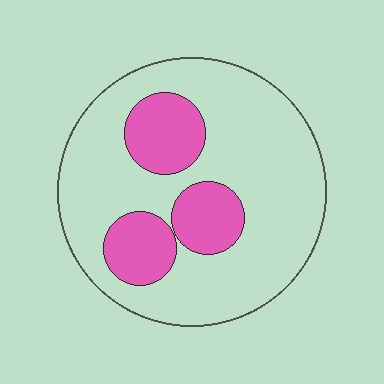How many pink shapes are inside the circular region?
3.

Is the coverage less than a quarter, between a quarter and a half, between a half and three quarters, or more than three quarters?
Less than a quarter.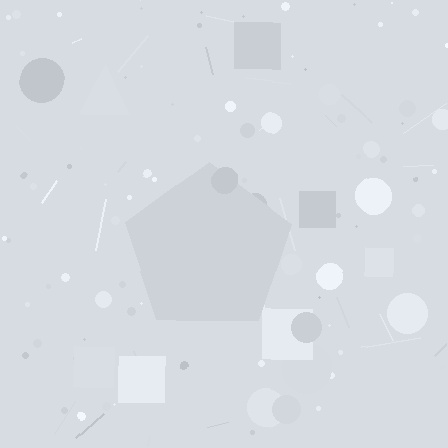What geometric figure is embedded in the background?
A pentagon is embedded in the background.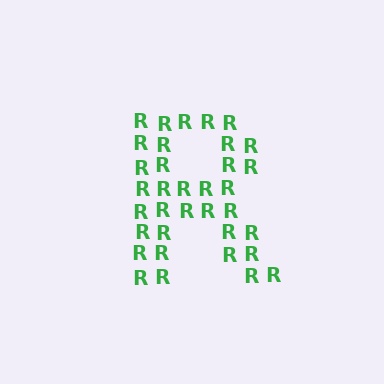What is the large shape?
The large shape is the letter R.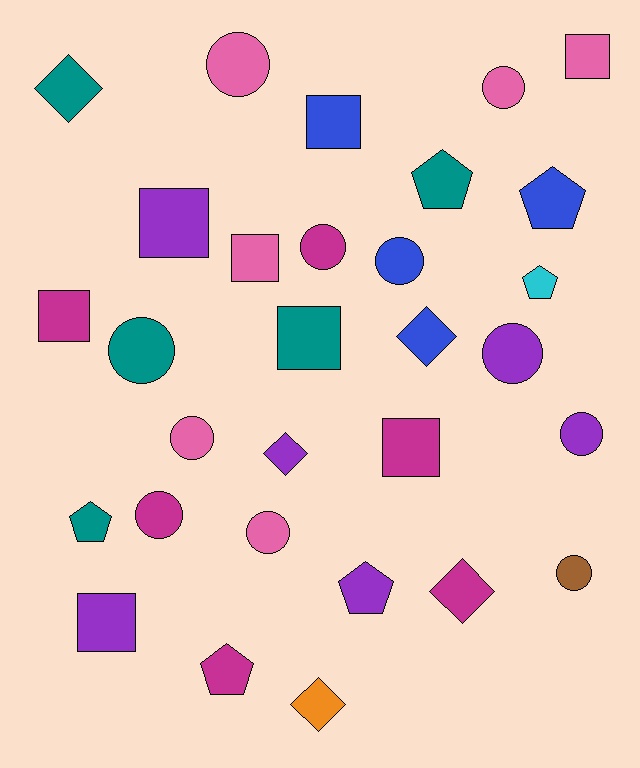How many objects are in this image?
There are 30 objects.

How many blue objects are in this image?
There are 4 blue objects.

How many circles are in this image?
There are 11 circles.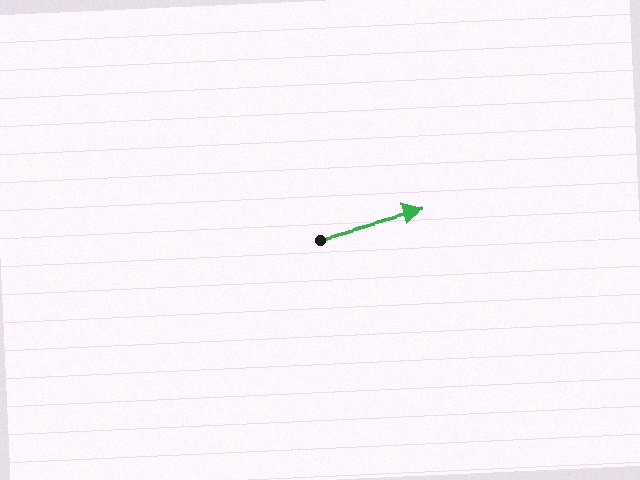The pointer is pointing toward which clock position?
Roughly 2 o'clock.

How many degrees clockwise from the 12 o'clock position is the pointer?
Approximately 75 degrees.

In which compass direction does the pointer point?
East.